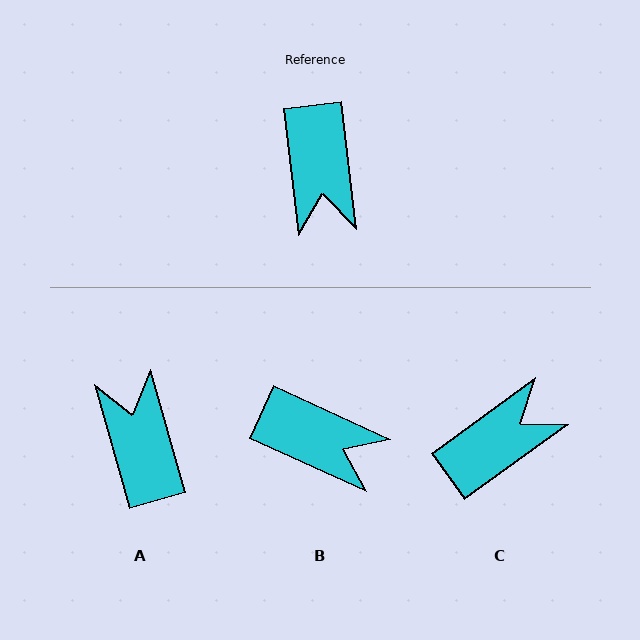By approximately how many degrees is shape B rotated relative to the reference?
Approximately 59 degrees counter-clockwise.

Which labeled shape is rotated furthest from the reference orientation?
A, about 171 degrees away.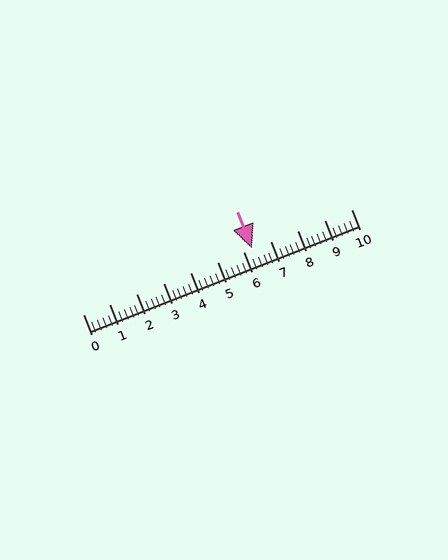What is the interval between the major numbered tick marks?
The major tick marks are spaced 1 units apart.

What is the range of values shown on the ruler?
The ruler shows values from 0 to 10.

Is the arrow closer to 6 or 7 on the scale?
The arrow is closer to 6.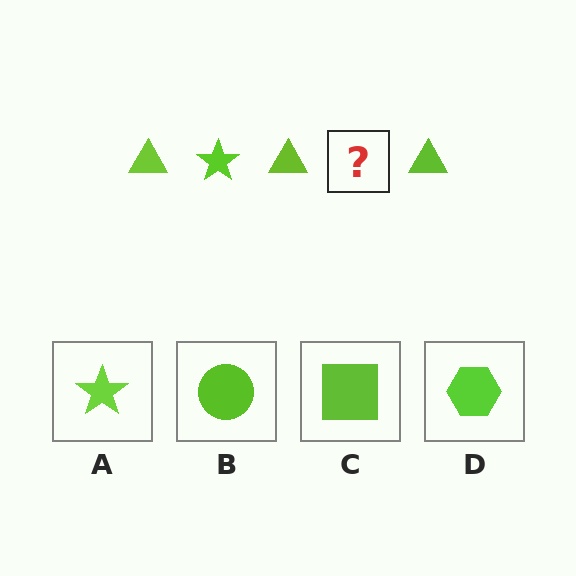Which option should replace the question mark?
Option A.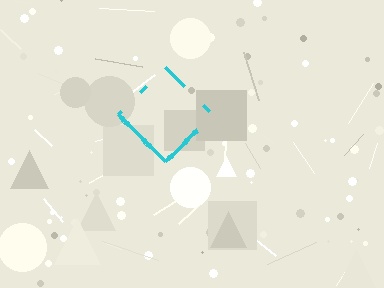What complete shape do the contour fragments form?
The contour fragments form a diamond.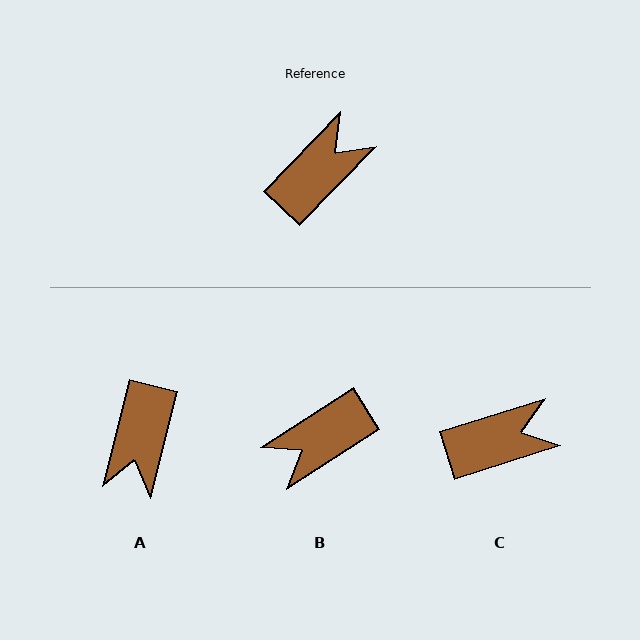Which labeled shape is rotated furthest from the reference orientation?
B, about 167 degrees away.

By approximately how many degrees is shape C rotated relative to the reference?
Approximately 29 degrees clockwise.